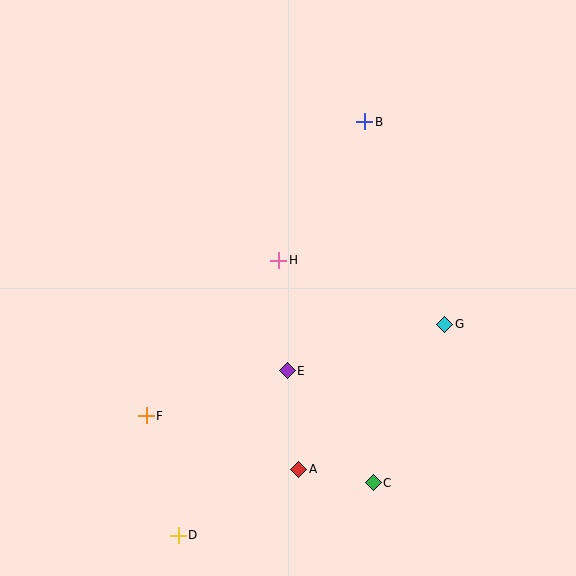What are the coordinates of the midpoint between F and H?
The midpoint between F and H is at (212, 338).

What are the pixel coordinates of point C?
Point C is at (373, 483).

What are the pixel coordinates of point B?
Point B is at (365, 122).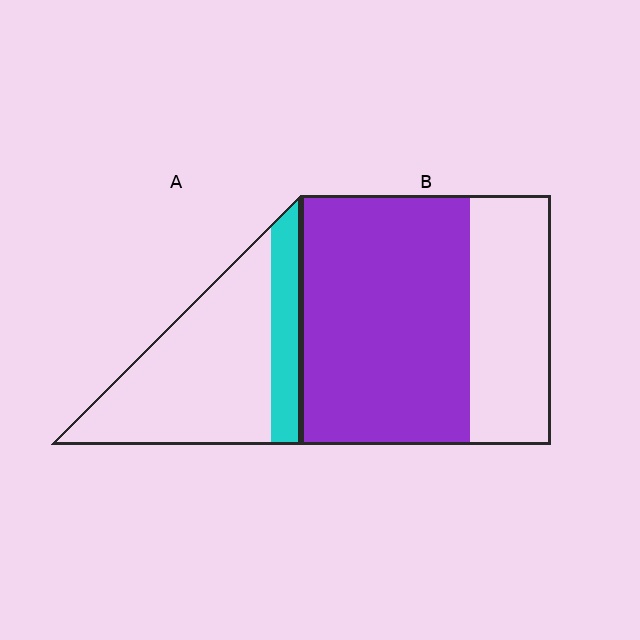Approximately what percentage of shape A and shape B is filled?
A is approximately 25% and B is approximately 70%.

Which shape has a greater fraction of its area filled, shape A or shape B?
Shape B.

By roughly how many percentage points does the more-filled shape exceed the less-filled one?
By roughly 45 percentage points (B over A).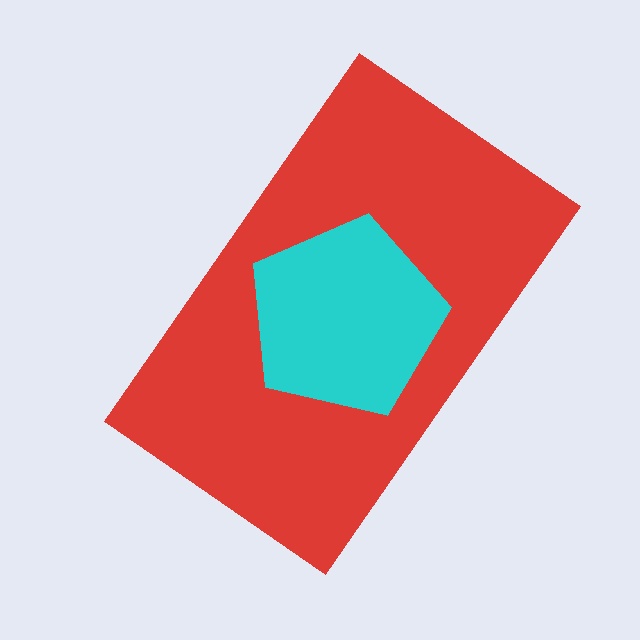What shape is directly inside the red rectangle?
The cyan pentagon.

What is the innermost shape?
The cyan pentagon.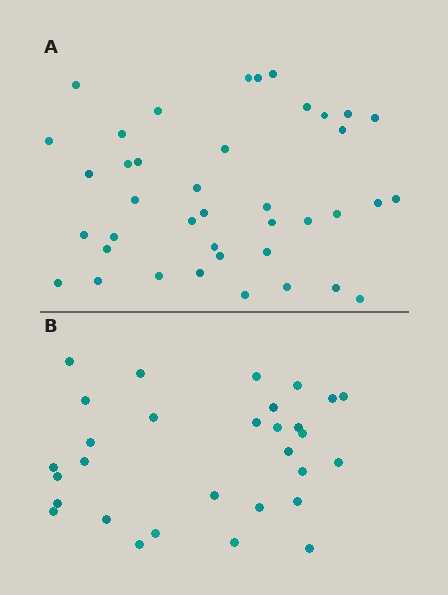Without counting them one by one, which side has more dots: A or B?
Region A (the top region) has more dots.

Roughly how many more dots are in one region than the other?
Region A has roughly 10 or so more dots than region B.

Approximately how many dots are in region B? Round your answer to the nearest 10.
About 30 dots.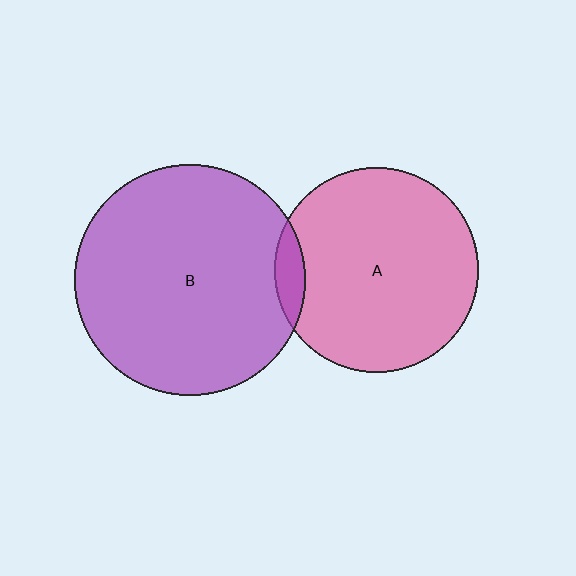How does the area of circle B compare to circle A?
Approximately 1.3 times.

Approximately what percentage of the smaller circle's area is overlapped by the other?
Approximately 5%.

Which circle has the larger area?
Circle B (purple).